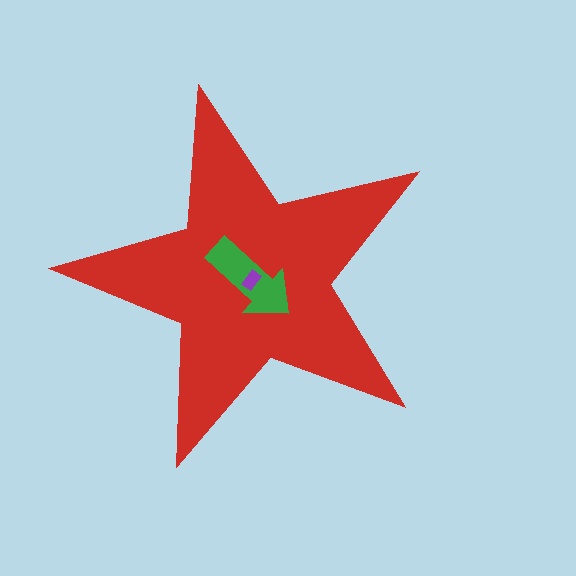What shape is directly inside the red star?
The green arrow.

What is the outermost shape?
The red star.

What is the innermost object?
The purple rectangle.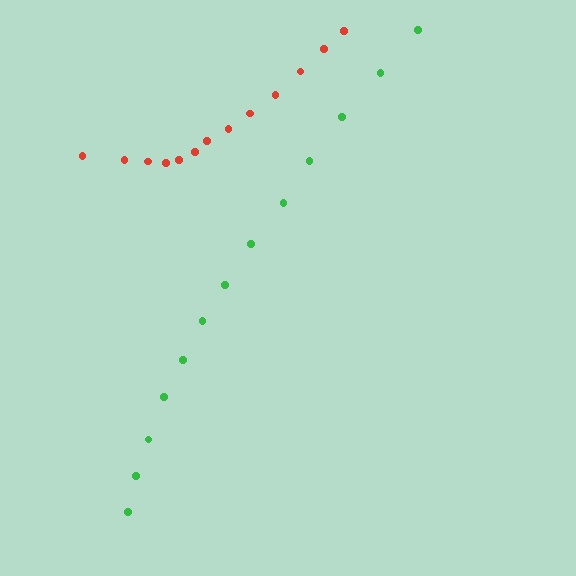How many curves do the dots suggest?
There are 2 distinct paths.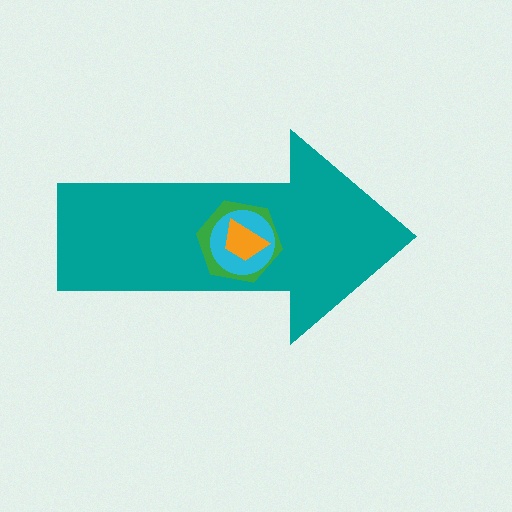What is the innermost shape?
The orange trapezoid.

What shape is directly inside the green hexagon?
The cyan circle.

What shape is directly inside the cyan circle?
The orange trapezoid.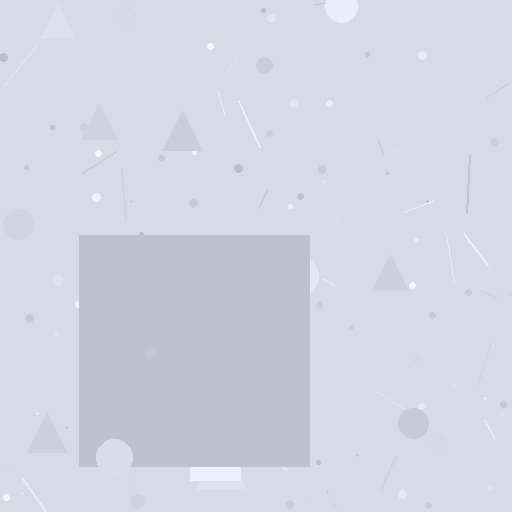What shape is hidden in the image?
A square is hidden in the image.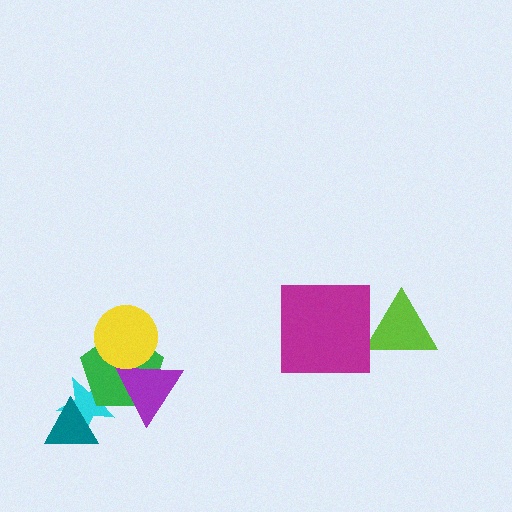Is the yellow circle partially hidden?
No, no other shape covers it.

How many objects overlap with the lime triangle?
1 object overlaps with the lime triangle.